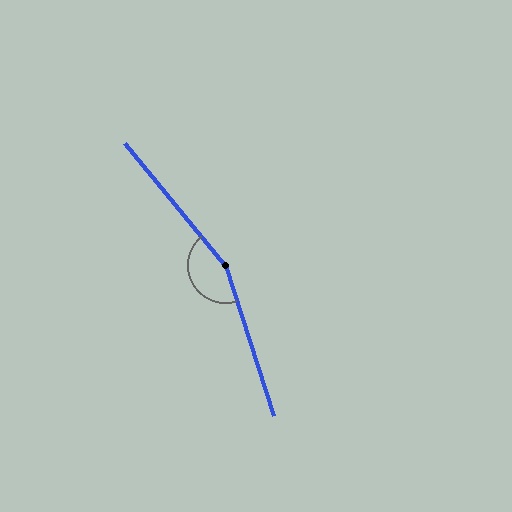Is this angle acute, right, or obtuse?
It is obtuse.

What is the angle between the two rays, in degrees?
Approximately 158 degrees.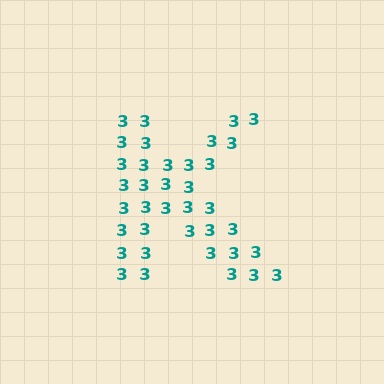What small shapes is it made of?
It is made of small digit 3's.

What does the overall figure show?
The overall figure shows the letter K.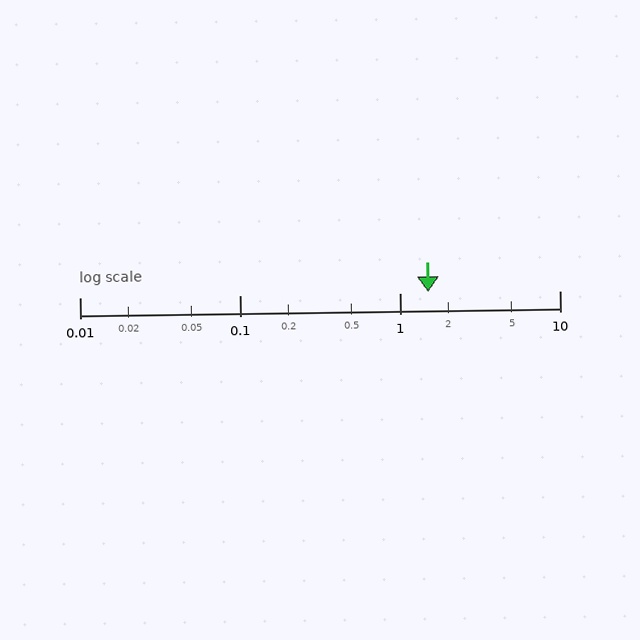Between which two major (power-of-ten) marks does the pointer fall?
The pointer is between 1 and 10.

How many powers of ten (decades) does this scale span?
The scale spans 3 decades, from 0.01 to 10.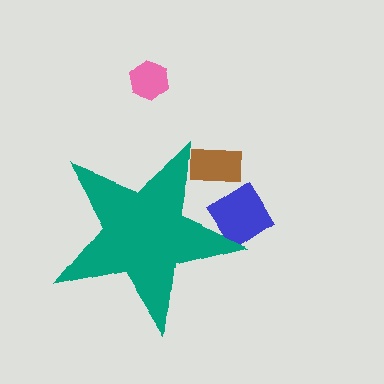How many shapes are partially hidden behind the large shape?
2 shapes are partially hidden.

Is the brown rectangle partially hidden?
Yes, the brown rectangle is partially hidden behind the teal star.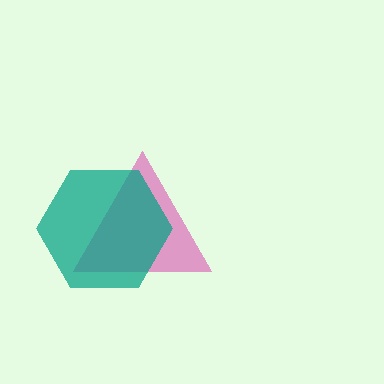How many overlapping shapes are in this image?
There are 2 overlapping shapes in the image.